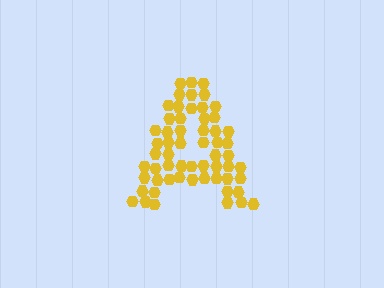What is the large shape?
The large shape is the letter A.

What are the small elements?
The small elements are hexagons.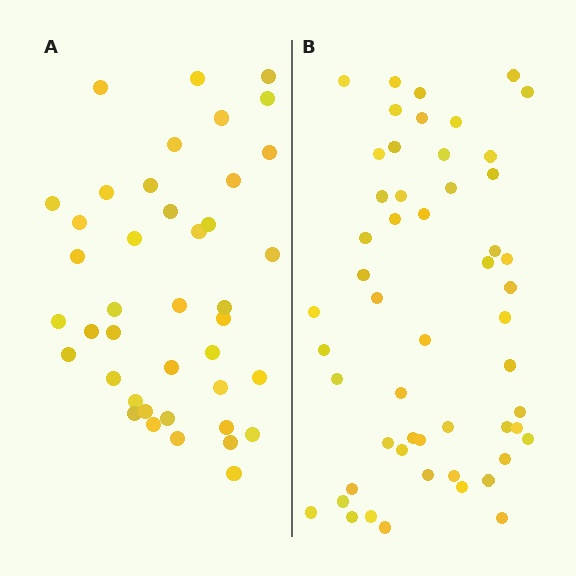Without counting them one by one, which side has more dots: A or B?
Region B (the right region) has more dots.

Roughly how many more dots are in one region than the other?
Region B has roughly 12 or so more dots than region A.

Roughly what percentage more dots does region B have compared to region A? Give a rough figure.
About 30% more.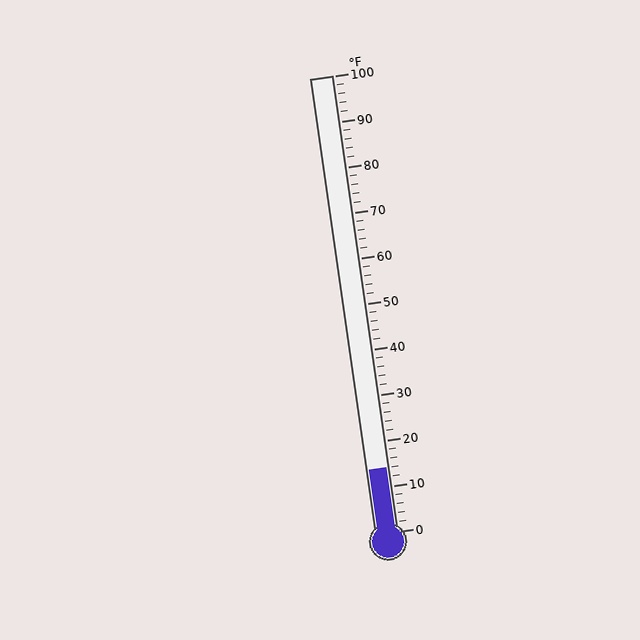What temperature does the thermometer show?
The thermometer shows approximately 14°F.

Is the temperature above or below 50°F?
The temperature is below 50°F.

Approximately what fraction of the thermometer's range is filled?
The thermometer is filled to approximately 15% of its range.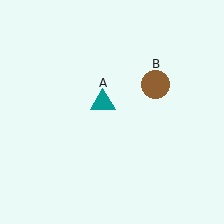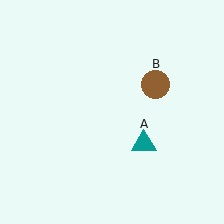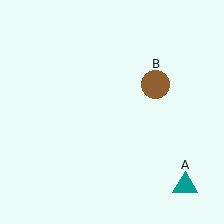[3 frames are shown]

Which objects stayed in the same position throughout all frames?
Brown circle (object B) remained stationary.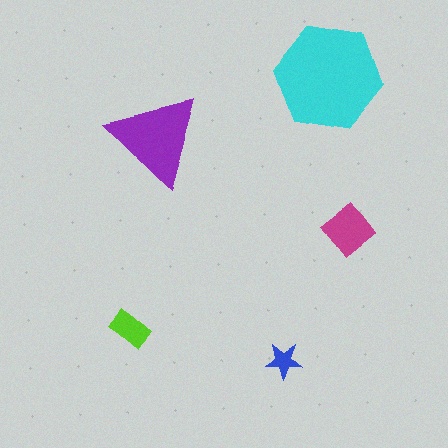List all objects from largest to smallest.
The cyan hexagon, the purple triangle, the magenta diamond, the lime rectangle, the blue star.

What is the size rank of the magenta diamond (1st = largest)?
3rd.